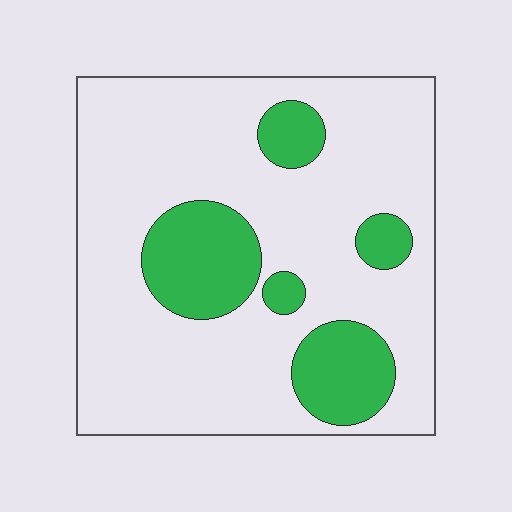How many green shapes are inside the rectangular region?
5.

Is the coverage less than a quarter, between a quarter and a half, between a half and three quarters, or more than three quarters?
Less than a quarter.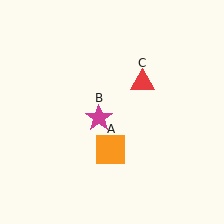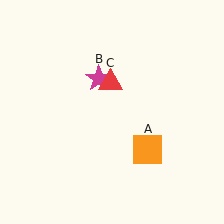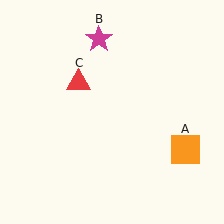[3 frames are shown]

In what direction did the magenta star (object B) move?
The magenta star (object B) moved up.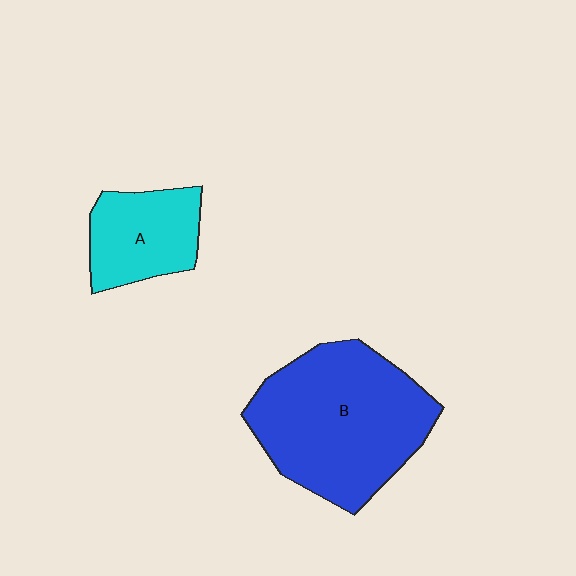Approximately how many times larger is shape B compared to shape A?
Approximately 2.2 times.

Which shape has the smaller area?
Shape A (cyan).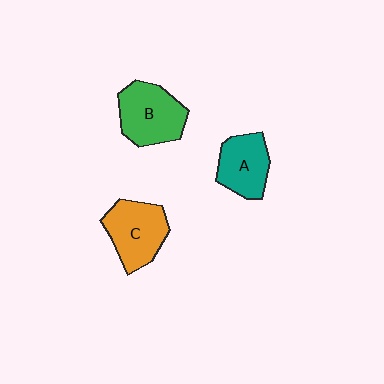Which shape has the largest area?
Shape B (green).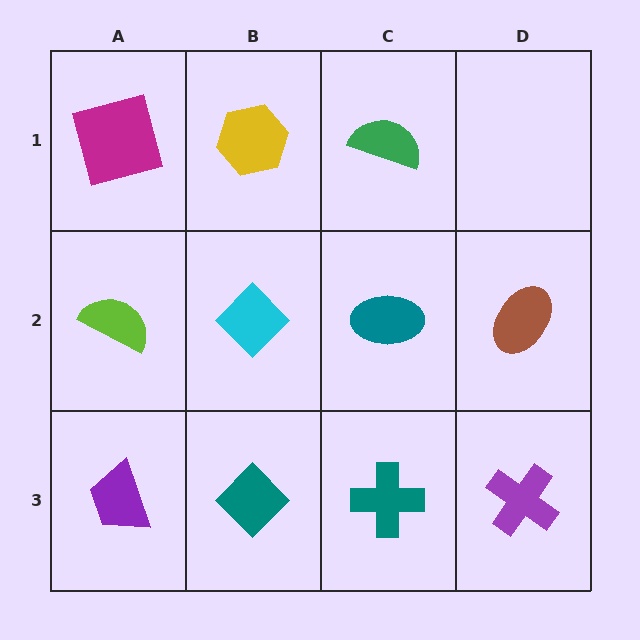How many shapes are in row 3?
4 shapes.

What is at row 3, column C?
A teal cross.